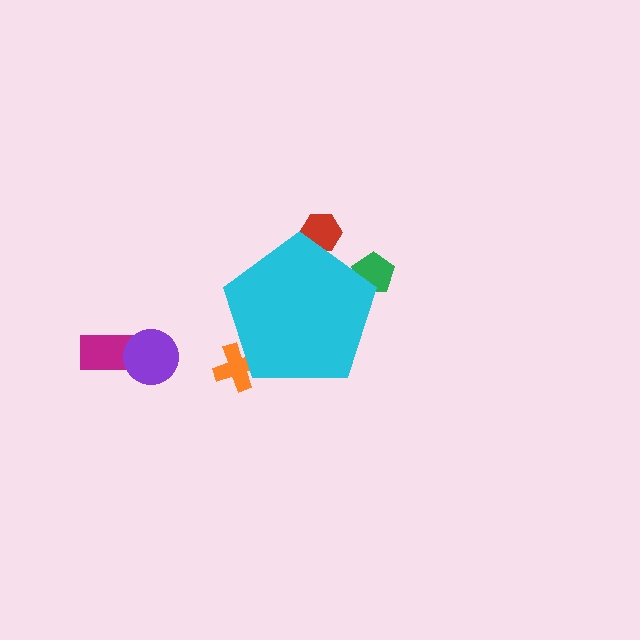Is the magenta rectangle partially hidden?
No, the magenta rectangle is fully visible.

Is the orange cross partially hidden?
Yes, the orange cross is partially hidden behind the cyan pentagon.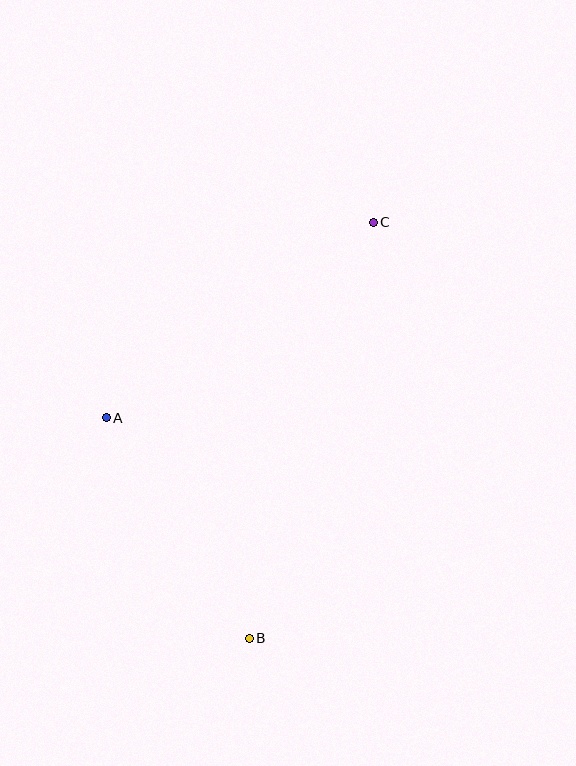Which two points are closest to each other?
Points A and B are closest to each other.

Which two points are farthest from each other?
Points B and C are farthest from each other.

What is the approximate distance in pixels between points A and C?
The distance between A and C is approximately 331 pixels.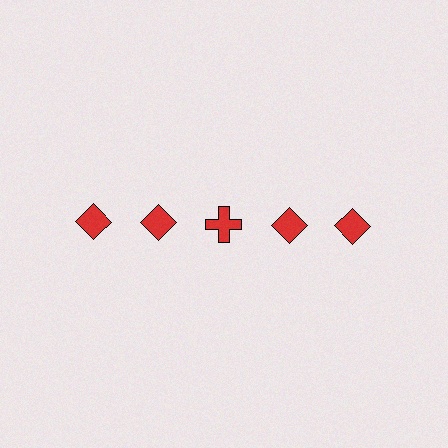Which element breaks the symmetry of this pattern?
The red cross in the top row, center column breaks the symmetry. All other shapes are red diamonds.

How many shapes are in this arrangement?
There are 5 shapes arranged in a grid pattern.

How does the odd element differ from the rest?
It has a different shape: cross instead of diamond.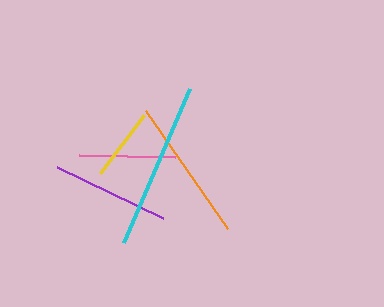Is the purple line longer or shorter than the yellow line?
The purple line is longer than the yellow line.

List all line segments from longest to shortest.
From longest to shortest: cyan, orange, purple, pink, yellow.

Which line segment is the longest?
The cyan line is the longest at approximately 168 pixels.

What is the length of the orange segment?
The orange segment is approximately 143 pixels long.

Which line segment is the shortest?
The yellow line is the shortest at approximately 73 pixels.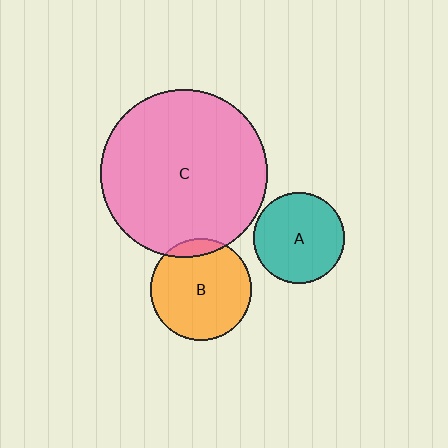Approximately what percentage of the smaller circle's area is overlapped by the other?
Approximately 10%.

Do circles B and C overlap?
Yes.